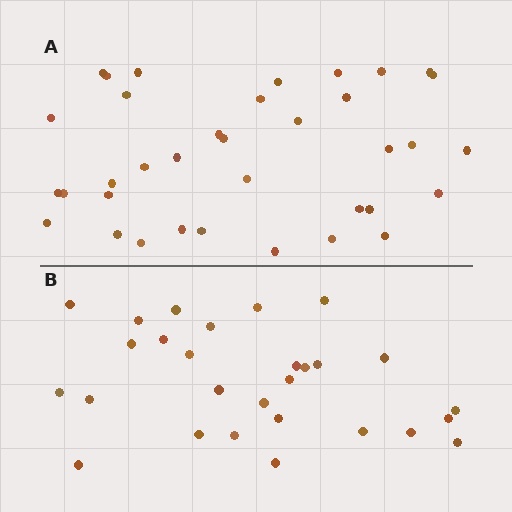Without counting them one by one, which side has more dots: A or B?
Region A (the top region) has more dots.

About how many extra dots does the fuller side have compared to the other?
Region A has roughly 8 or so more dots than region B.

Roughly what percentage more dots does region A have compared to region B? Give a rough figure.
About 30% more.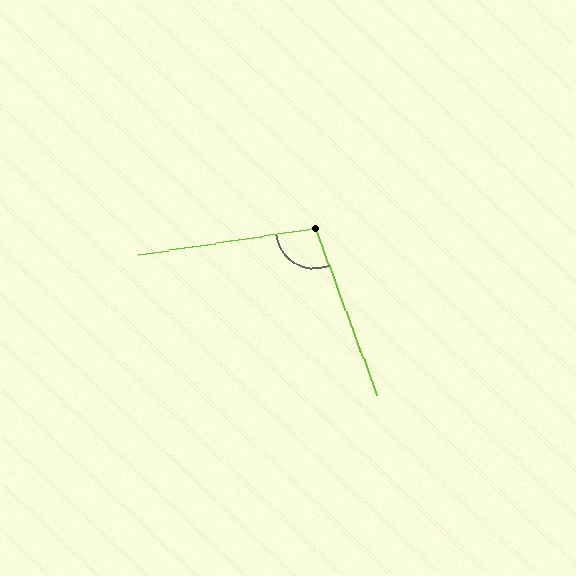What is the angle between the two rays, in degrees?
Approximately 102 degrees.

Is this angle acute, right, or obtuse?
It is obtuse.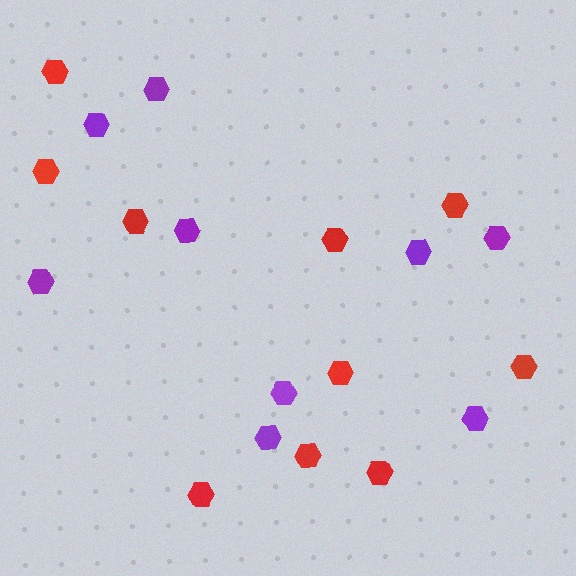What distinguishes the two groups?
There are 2 groups: one group of red hexagons (10) and one group of purple hexagons (9).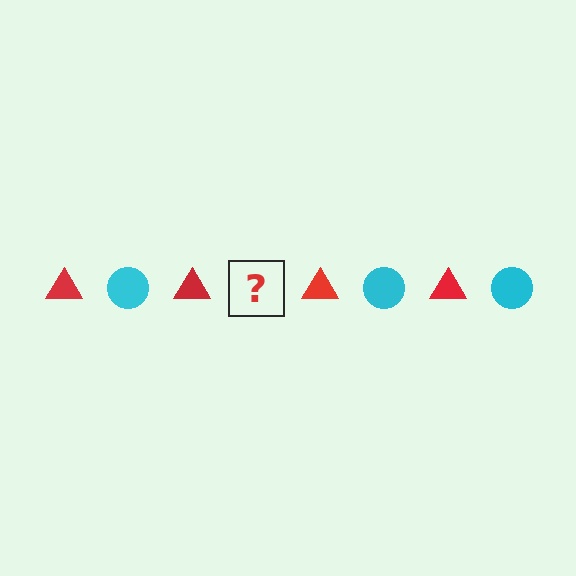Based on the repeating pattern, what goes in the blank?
The blank should be a cyan circle.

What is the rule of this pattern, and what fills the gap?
The rule is that the pattern alternates between red triangle and cyan circle. The gap should be filled with a cyan circle.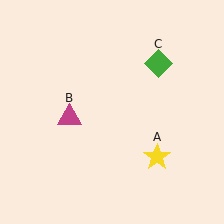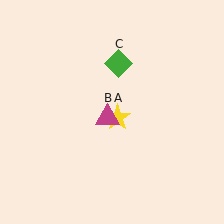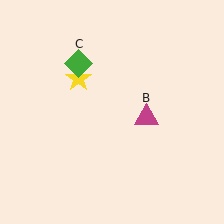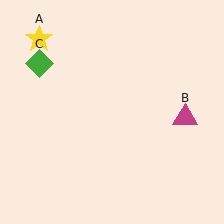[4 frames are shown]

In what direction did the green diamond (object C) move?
The green diamond (object C) moved left.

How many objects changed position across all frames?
3 objects changed position: yellow star (object A), magenta triangle (object B), green diamond (object C).